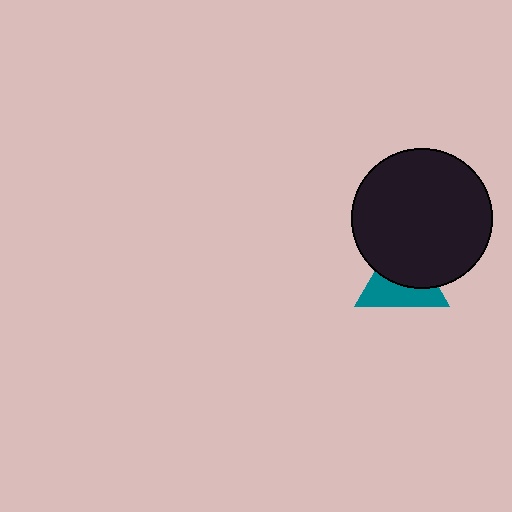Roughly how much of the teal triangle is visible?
About half of it is visible (roughly 48%).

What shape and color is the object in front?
The object in front is a black circle.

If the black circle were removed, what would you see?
You would see the complete teal triangle.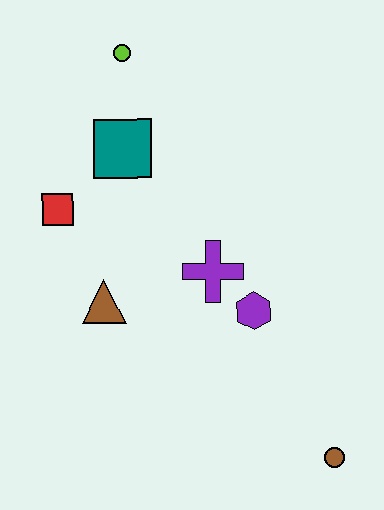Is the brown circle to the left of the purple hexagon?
No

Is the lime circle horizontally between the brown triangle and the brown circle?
Yes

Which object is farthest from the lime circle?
The brown circle is farthest from the lime circle.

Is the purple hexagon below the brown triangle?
Yes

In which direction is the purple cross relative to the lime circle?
The purple cross is below the lime circle.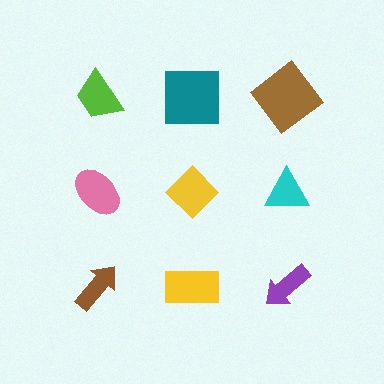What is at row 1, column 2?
A teal square.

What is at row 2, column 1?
A pink ellipse.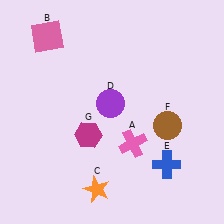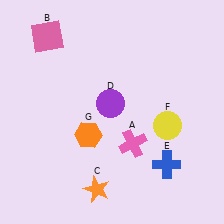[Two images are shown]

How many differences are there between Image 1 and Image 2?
There are 2 differences between the two images.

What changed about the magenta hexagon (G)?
In Image 1, G is magenta. In Image 2, it changed to orange.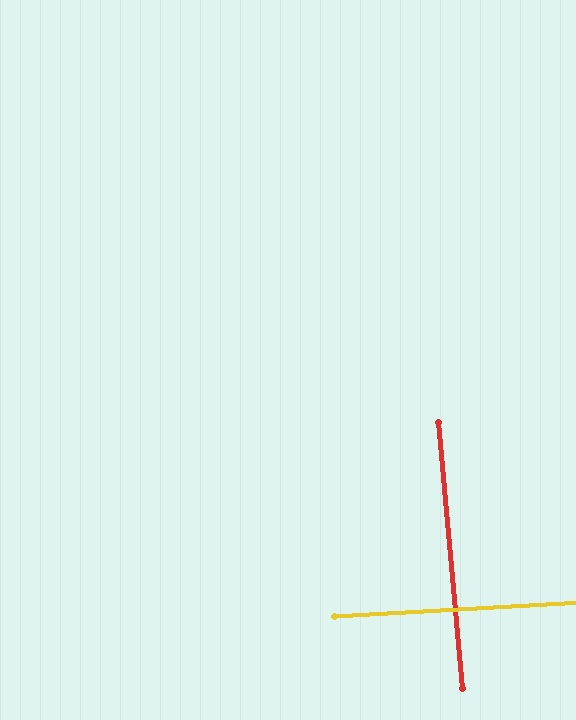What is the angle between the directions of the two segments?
Approximately 88 degrees.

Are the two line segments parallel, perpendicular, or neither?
Perpendicular — they meet at approximately 88°.